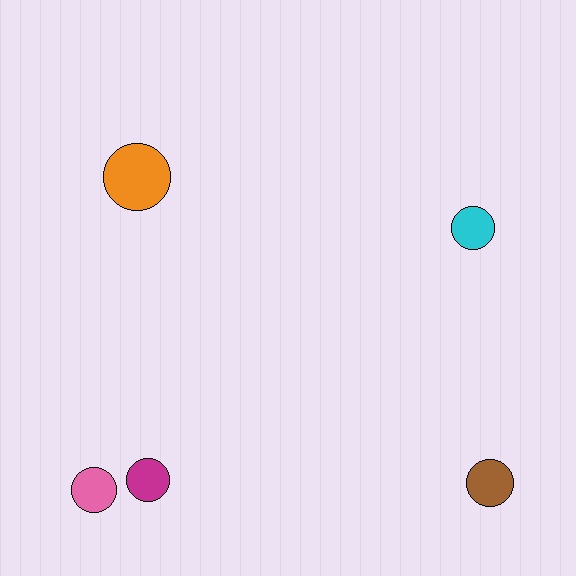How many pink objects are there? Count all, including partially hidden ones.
There is 1 pink object.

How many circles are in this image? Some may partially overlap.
There are 5 circles.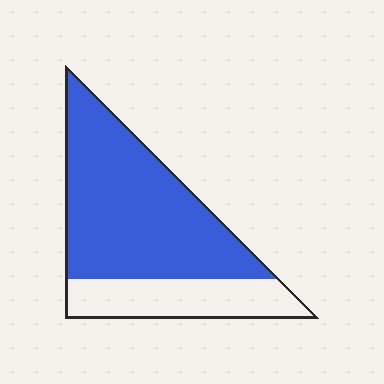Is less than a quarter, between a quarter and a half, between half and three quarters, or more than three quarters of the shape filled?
Between half and three quarters.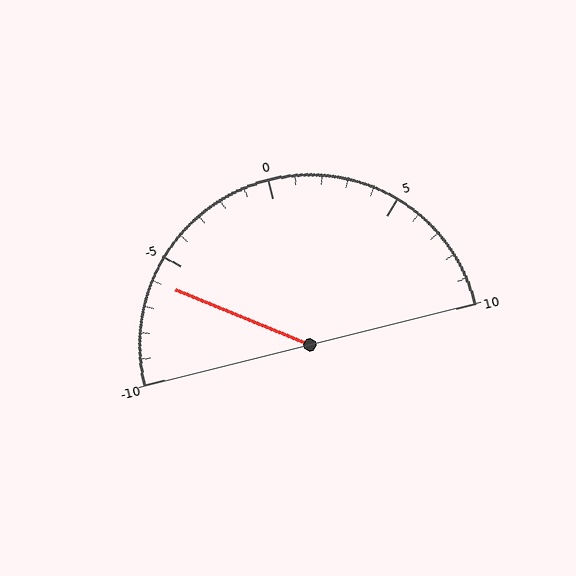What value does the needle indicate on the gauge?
The needle indicates approximately -6.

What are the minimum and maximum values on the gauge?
The gauge ranges from -10 to 10.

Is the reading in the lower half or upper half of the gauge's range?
The reading is in the lower half of the range (-10 to 10).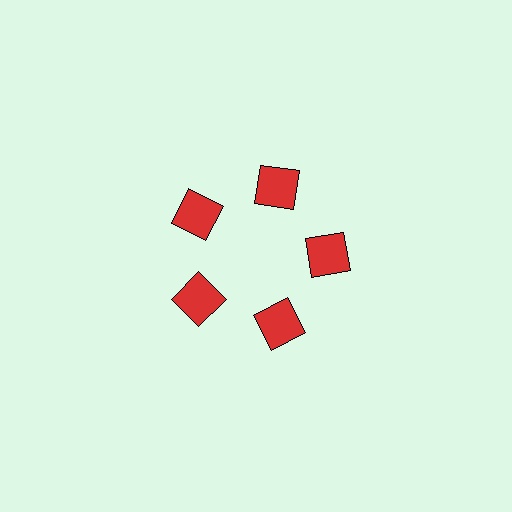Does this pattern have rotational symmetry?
Yes, this pattern has 5-fold rotational symmetry. It looks the same after rotating 72 degrees around the center.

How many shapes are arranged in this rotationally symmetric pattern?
There are 5 shapes, arranged in 5 groups of 1.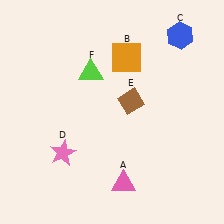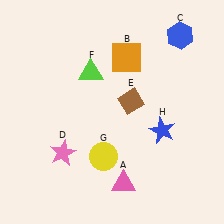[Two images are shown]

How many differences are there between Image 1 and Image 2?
There are 2 differences between the two images.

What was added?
A yellow circle (G), a blue star (H) were added in Image 2.